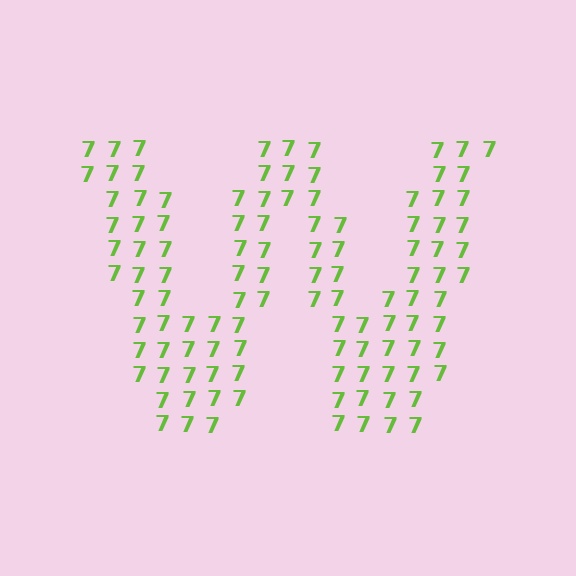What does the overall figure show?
The overall figure shows the letter W.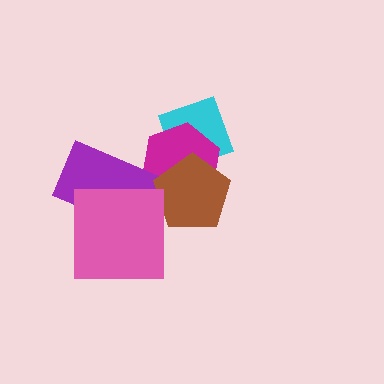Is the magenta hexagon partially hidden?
Yes, it is partially covered by another shape.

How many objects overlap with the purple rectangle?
2 objects overlap with the purple rectangle.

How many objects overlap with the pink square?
1 object overlaps with the pink square.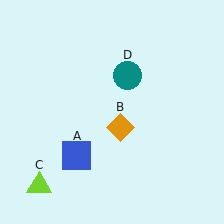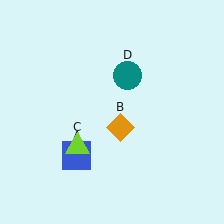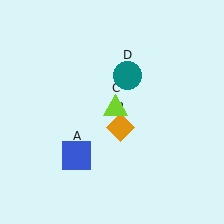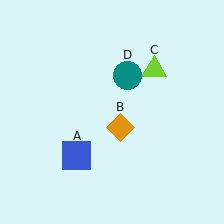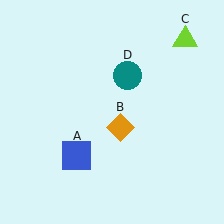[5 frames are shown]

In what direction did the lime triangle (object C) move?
The lime triangle (object C) moved up and to the right.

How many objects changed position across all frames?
1 object changed position: lime triangle (object C).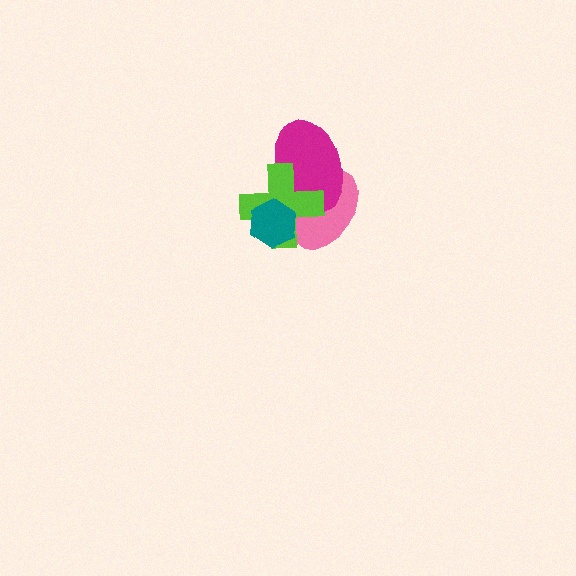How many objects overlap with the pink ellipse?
3 objects overlap with the pink ellipse.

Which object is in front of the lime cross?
The teal hexagon is in front of the lime cross.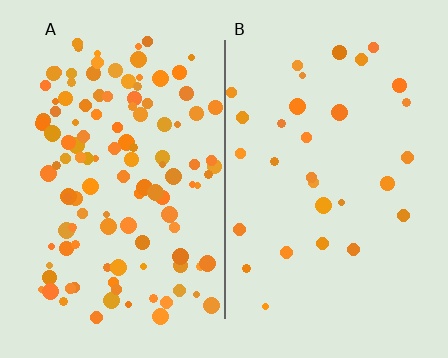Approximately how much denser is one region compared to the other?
Approximately 3.9× — region A over region B.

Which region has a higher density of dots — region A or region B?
A (the left).